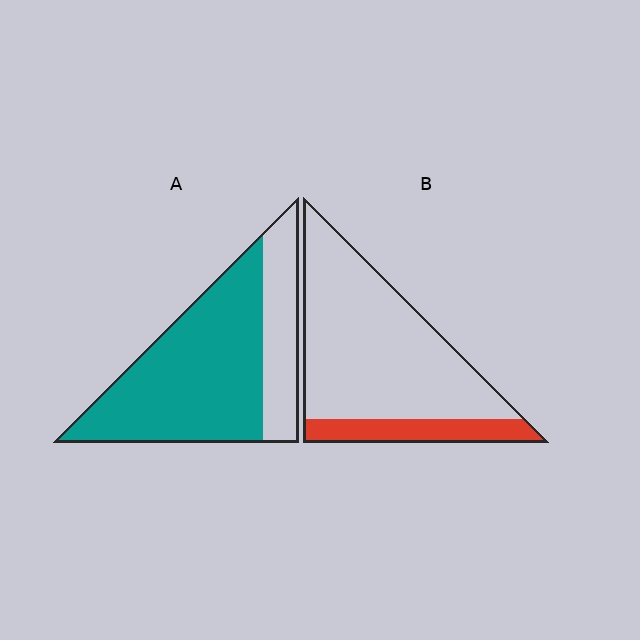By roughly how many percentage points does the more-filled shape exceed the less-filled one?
By roughly 55 percentage points (A over B).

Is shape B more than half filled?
No.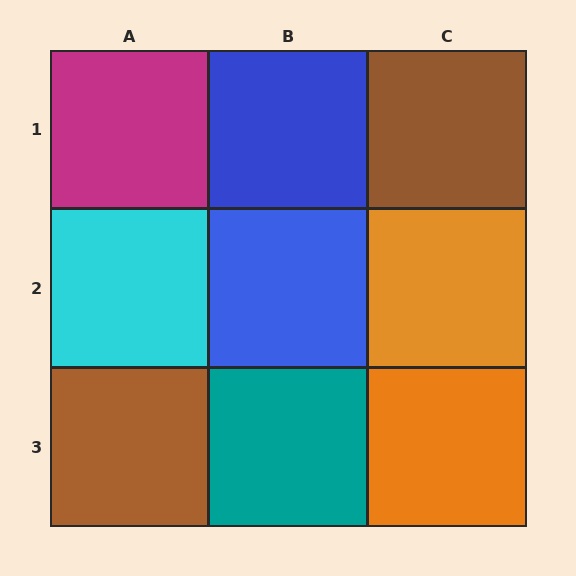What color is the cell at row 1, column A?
Magenta.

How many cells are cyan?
1 cell is cyan.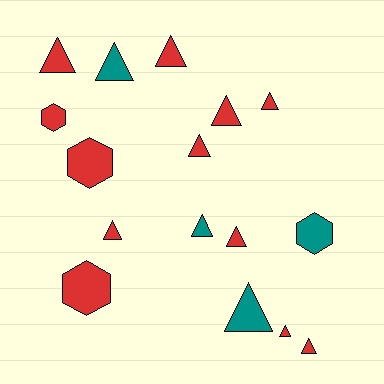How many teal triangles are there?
There are 3 teal triangles.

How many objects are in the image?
There are 16 objects.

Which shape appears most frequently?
Triangle, with 12 objects.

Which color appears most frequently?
Red, with 12 objects.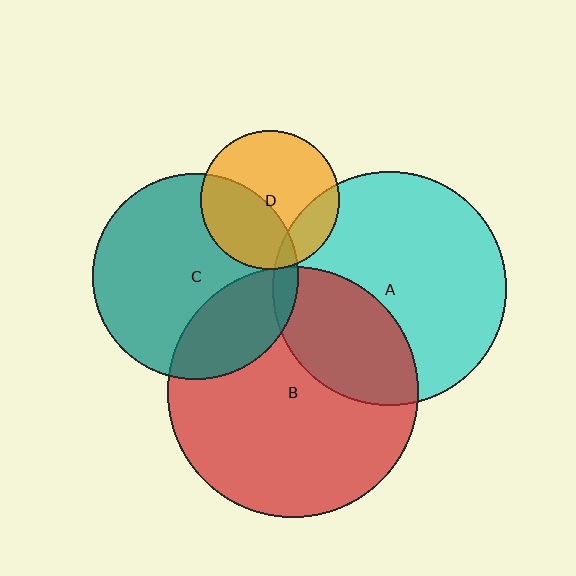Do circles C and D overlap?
Yes.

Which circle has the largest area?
Circle B (red).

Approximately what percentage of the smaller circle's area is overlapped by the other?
Approximately 40%.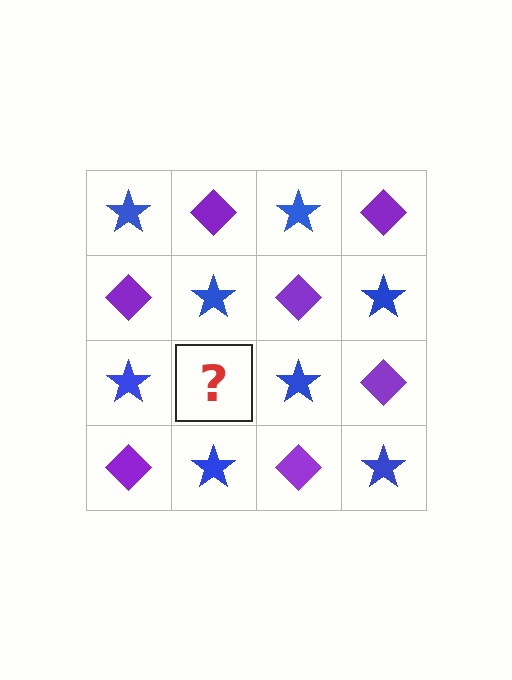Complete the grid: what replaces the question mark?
The question mark should be replaced with a purple diamond.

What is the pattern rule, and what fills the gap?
The rule is that it alternates blue star and purple diamond in a checkerboard pattern. The gap should be filled with a purple diamond.